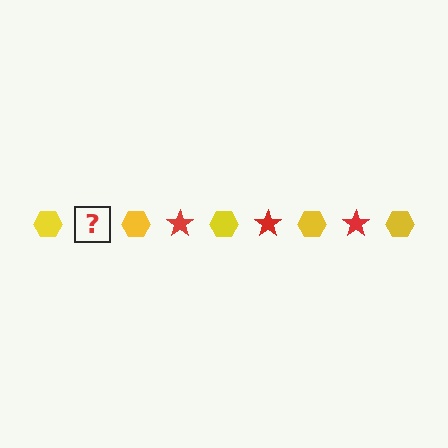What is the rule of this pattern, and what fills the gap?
The rule is that the pattern alternates between yellow hexagon and red star. The gap should be filled with a red star.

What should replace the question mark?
The question mark should be replaced with a red star.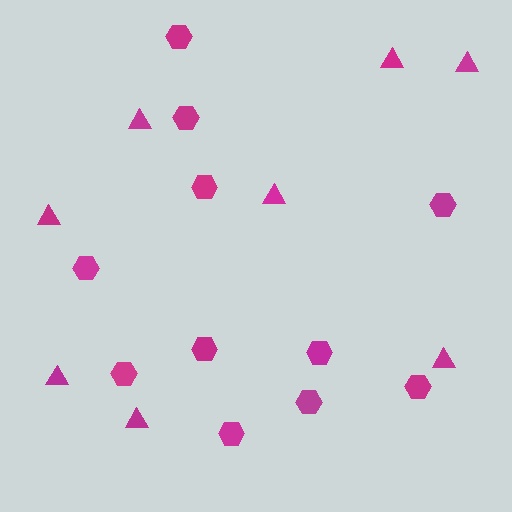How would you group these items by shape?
There are 2 groups: one group of hexagons (11) and one group of triangles (8).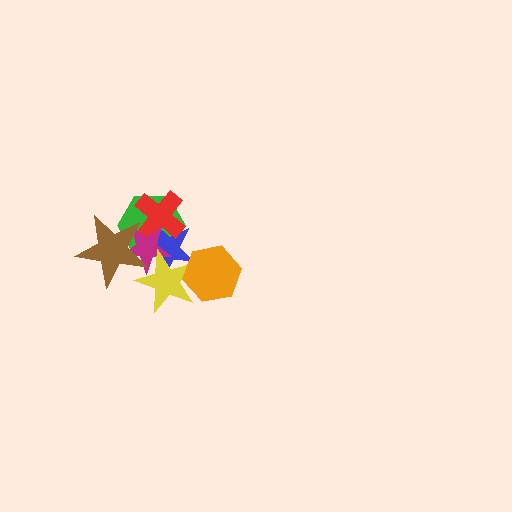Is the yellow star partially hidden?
Yes, it is partially covered by another shape.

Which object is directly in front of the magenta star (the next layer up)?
The yellow star is directly in front of the magenta star.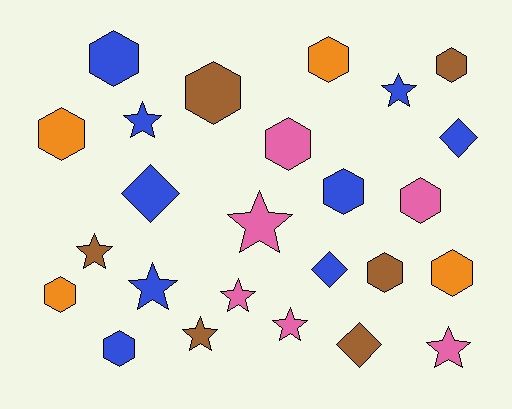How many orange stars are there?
There are no orange stars.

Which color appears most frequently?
Blue, with 9 objects.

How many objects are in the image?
There are 25 objects.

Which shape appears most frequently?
Hexagon, with 12 objects.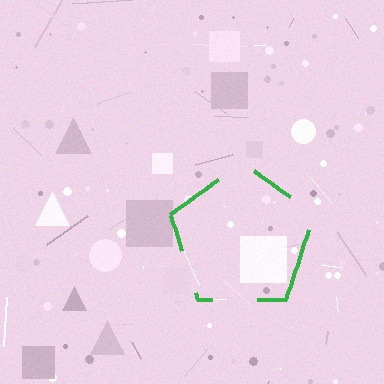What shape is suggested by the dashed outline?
The dashed outline suggests a pentagon.